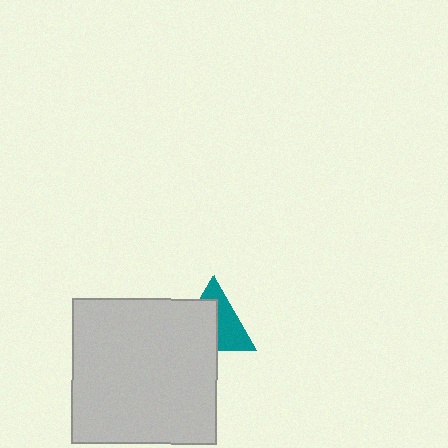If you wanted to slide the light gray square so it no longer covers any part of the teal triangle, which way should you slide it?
Slide it toward the lower-left — that is the most direct way to separate the two shapes.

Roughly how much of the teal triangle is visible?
About half of it is visible (roughly 47%).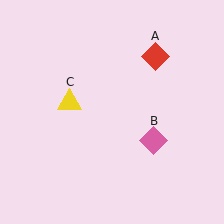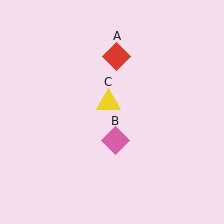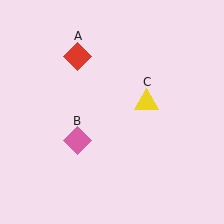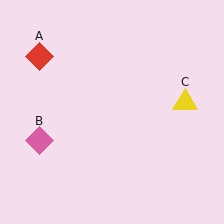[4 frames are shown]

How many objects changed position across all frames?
3 objects changed position: red diamond (object A), pink diamond (object B), yellow triangle (object C).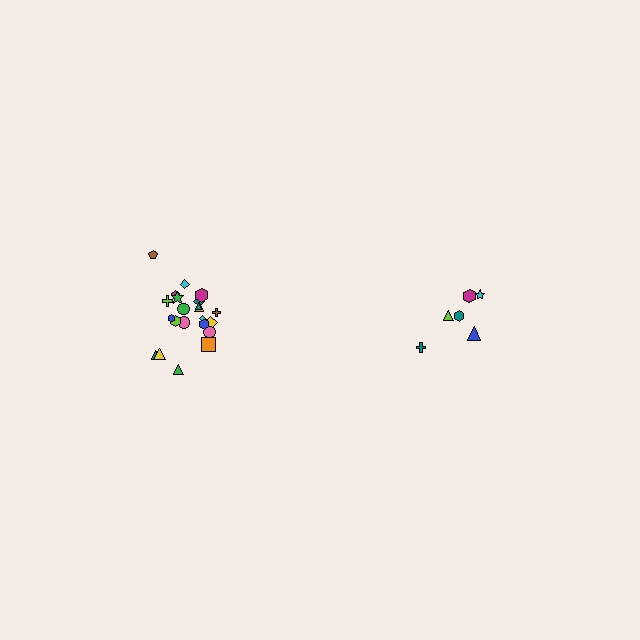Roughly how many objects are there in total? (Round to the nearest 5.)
Roughly 30 objects in total.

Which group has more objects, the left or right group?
The left group.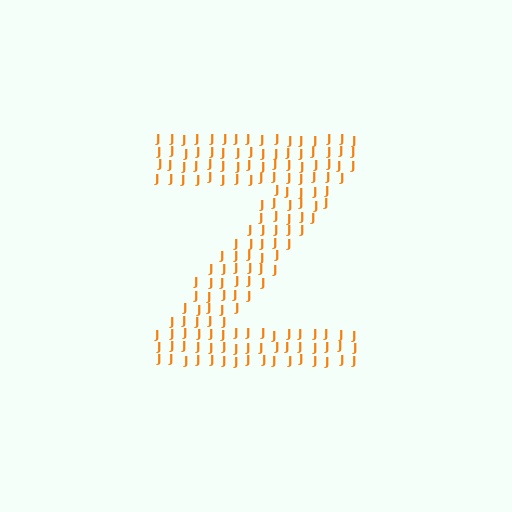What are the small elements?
The small elements are letter J's.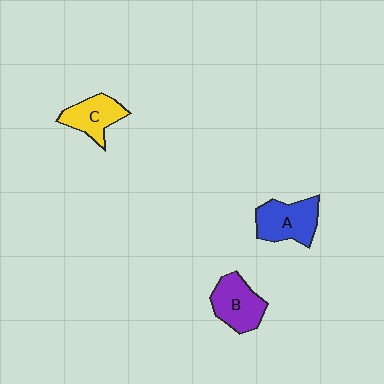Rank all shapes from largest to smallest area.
From largest to smallest: A (blue), B (purple), C (yellow).